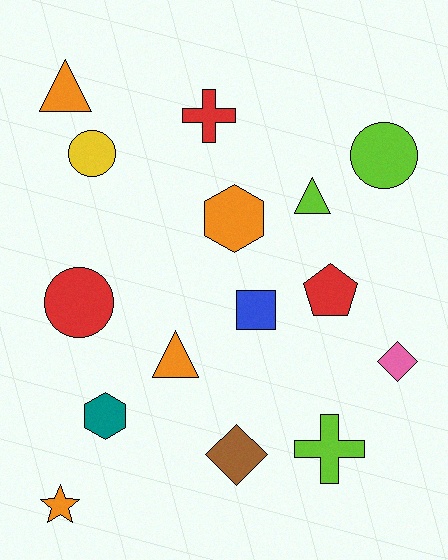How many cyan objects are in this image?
There are no cyan objects.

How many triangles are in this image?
There are 3 triangles.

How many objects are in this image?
There are 15 objects.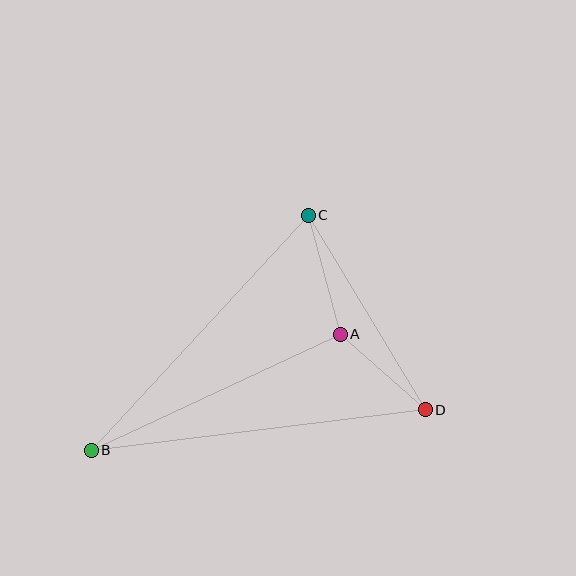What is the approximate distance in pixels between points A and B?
The distance between A and B is approximately 274 pixels.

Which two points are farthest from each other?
Points B and D are farthest from each other.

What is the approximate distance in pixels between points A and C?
The distance between A and C is approximately 123 pixels.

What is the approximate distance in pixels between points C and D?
The distance between C and D is approximately 227 pixels.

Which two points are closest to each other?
Points A and D are closest to each other.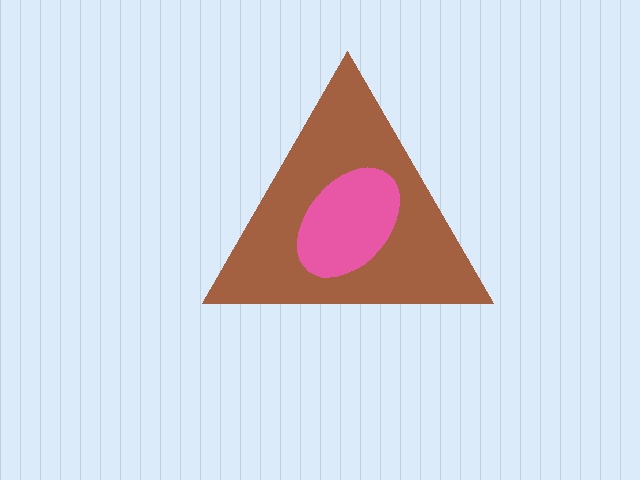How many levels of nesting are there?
2.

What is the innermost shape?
The pink ellipse.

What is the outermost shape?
The brown triangle.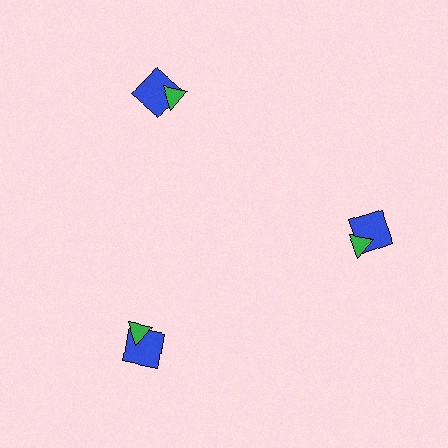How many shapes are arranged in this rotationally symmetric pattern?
There are 6 shapes, arranged in 3 groups of 2.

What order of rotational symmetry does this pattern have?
This pattern has 3-fold rotational symmetry.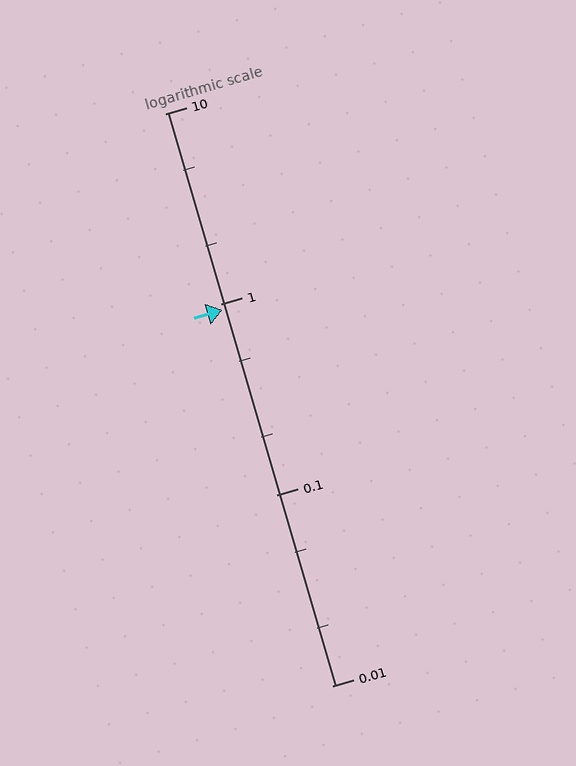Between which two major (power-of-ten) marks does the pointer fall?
The pointer is between 0.1 and 1.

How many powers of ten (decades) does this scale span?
The scale spans 3 decades, from 0.01 to 10.